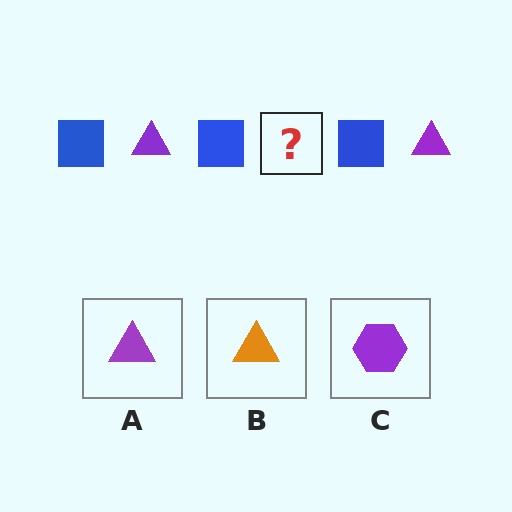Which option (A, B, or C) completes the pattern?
A.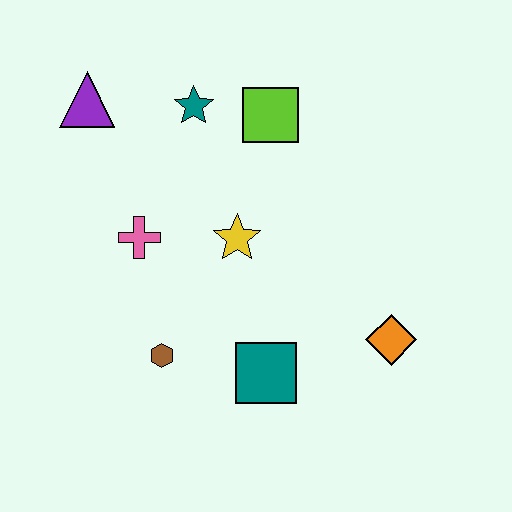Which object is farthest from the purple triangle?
The orange diamond is farthest from the purple triangle.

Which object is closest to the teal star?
The lime square is closest to the teal star.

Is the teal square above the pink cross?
No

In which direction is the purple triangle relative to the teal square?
The purple triangle is above the teal square.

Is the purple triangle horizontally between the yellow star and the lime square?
No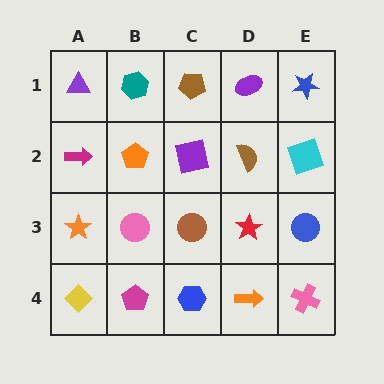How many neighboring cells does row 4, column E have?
2.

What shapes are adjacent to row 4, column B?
A pink circle (row 3, column B), a yellow diamond (row 4, column A), a blue hexagon (row 4, column C).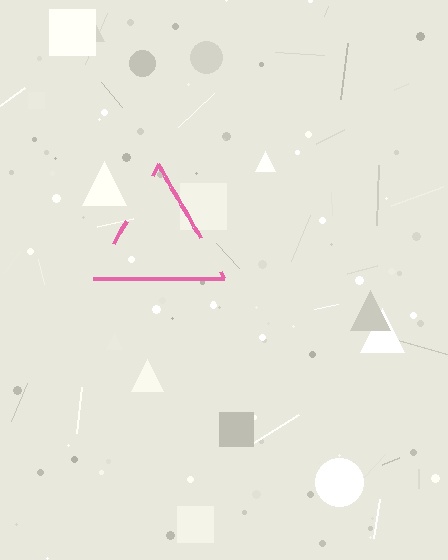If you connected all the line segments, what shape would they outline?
They would outline a triangle.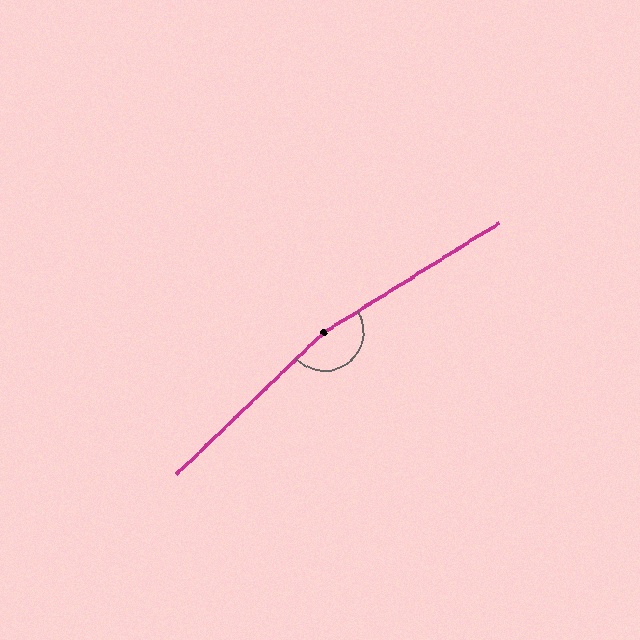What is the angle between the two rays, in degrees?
Approximately 168 degrees.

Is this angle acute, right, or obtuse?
It is obtuse.